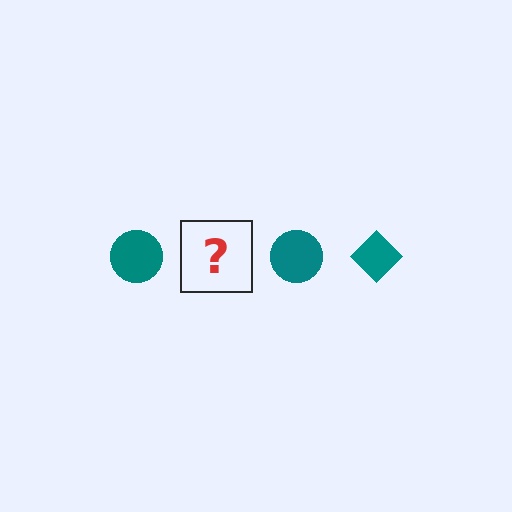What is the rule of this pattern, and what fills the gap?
The rule is that the pattern cycles through circle, diamond shapes in teal. The gap should be filled with a teal diamond.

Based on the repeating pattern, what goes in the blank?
The blank should be a teal diamond.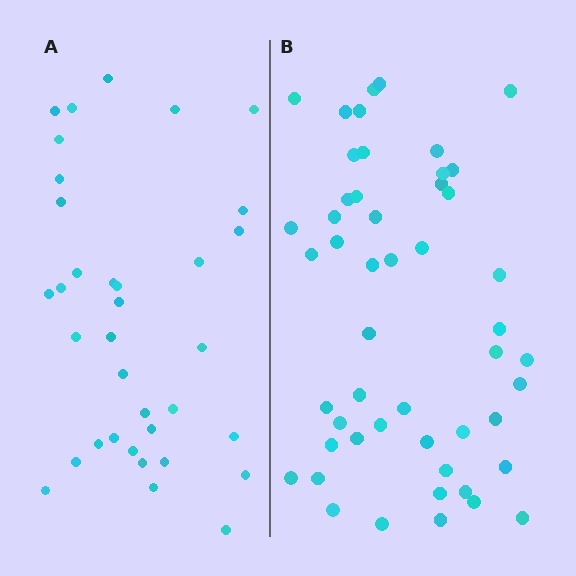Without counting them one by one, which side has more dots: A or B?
Region B (the right region) has more dots.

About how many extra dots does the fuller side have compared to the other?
Region B has approximately 15 more dots than region A.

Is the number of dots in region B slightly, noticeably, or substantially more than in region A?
Region B has noticeably more, but not dramatically so. The ratio is roughly 1.4 to 1.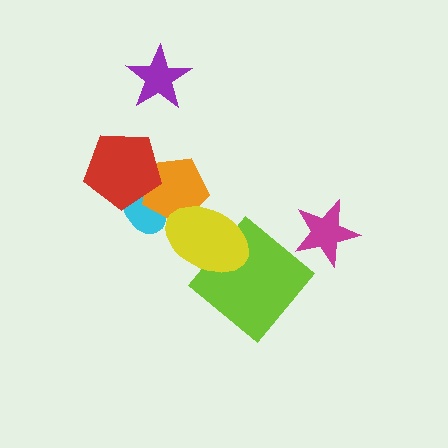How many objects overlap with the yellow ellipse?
2 objects overlap with the yellow ellipse.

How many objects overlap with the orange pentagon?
3 objects overlap with the orange pentagon.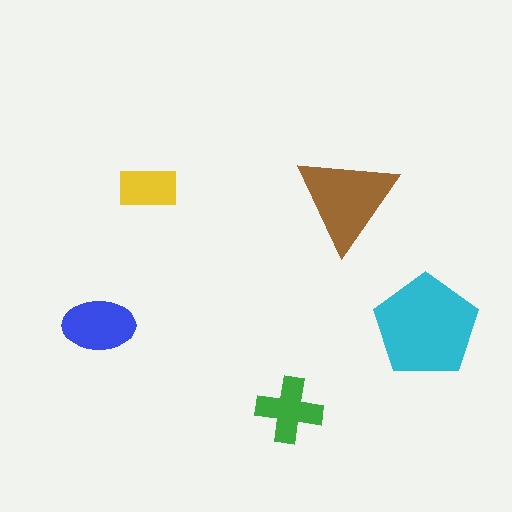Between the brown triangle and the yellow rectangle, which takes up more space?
The brown triangle.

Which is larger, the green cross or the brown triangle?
The brown triangle.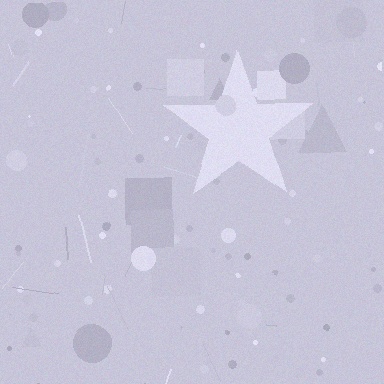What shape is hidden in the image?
A star is hidden in the image.